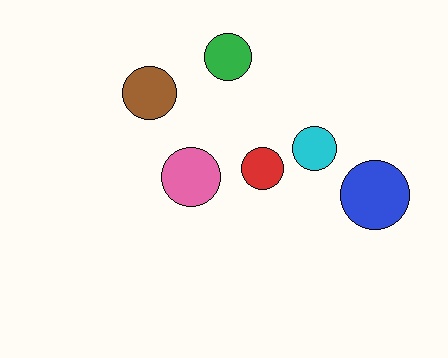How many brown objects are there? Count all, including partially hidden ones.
There is 1 brown object.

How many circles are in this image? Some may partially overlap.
There are 6 circles.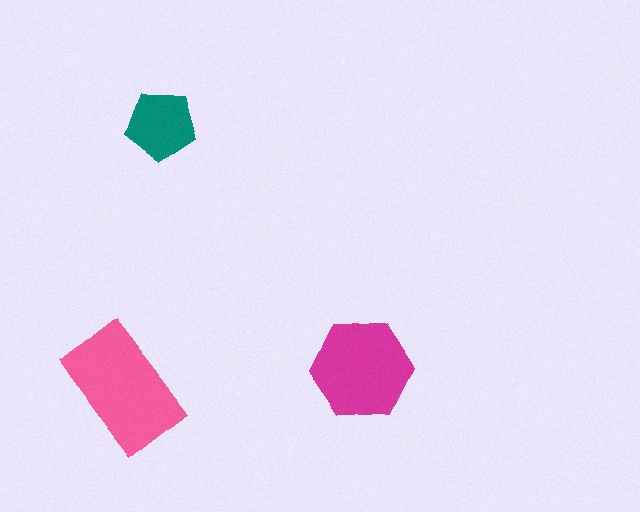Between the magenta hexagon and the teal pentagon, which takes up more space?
The magenta hexagon.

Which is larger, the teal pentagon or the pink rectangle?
The pink rectangle.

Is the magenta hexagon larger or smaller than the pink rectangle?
Smaller.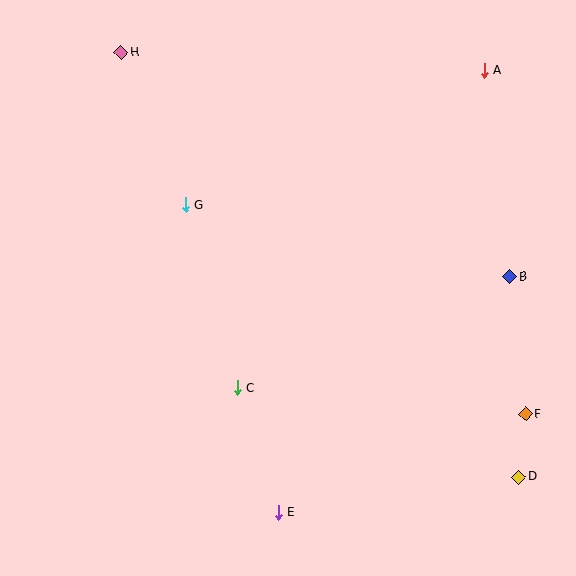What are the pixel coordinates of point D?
Point D is at (518, 477).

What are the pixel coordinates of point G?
Point G is at (185, 205).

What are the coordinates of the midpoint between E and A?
The midpoint between E and A is at (381, 292).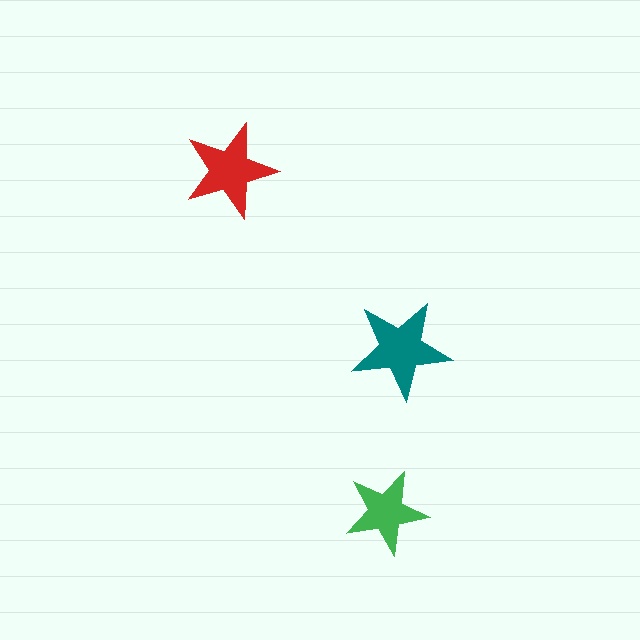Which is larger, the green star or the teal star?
The teal one.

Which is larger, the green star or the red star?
The red one.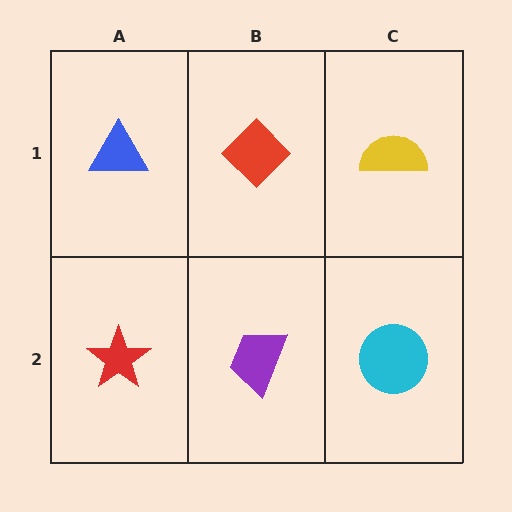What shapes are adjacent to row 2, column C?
A yellow semicircle (row 1, column C), a purple trapezoid (row 2, column B).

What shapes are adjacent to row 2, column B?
A red diamond (row 1, column B), a red star (row 2, column A), a cyan circle (row 2, column C).